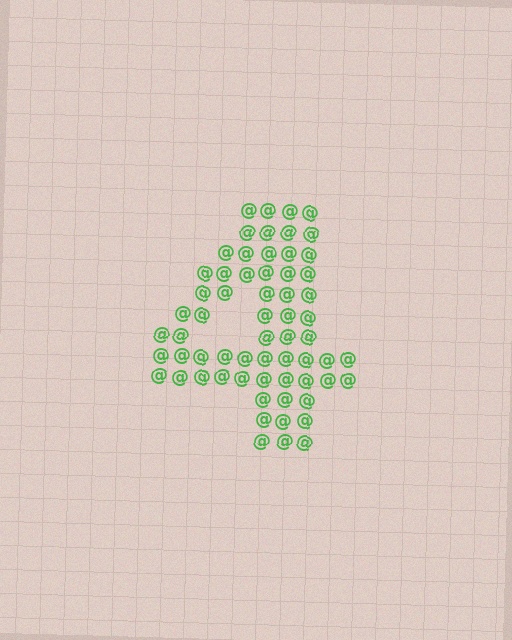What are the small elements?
The small elements are at signs.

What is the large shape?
The large shape is the digit 4.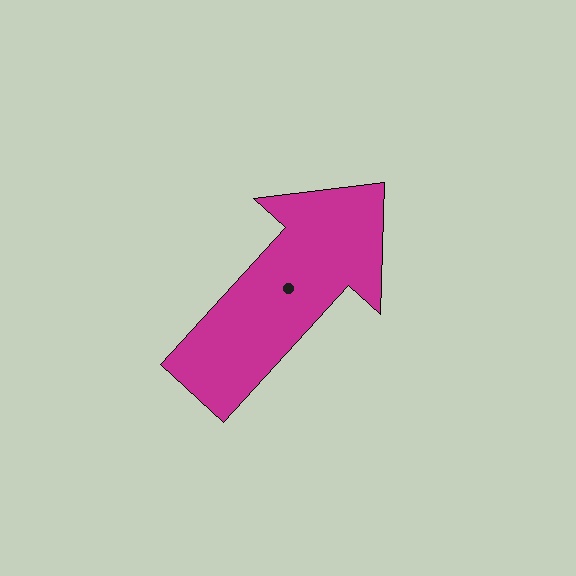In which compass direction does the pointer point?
Northeast.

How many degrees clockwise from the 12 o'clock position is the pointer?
Approximately 42 degrees.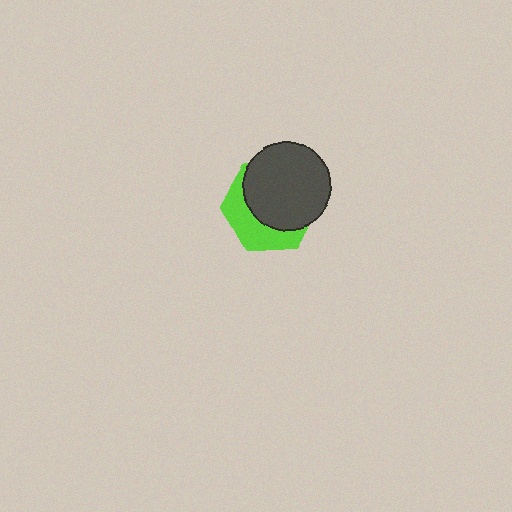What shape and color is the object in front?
The object in front is a dark gray circle.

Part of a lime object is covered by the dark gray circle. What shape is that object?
It is a hexagon.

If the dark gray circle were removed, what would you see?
You would see the complete lime hexagon.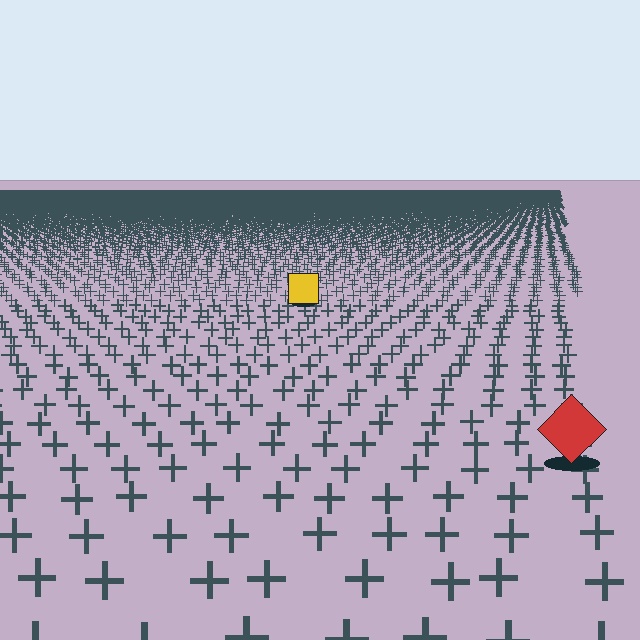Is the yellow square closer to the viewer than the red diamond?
No. The red diamond is closer — you can tell from the texture gradient: the ground texture is coarser near it.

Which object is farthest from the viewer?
The yellow square is farthest from the viewer. It appears smaller and the ground texture around it is denser.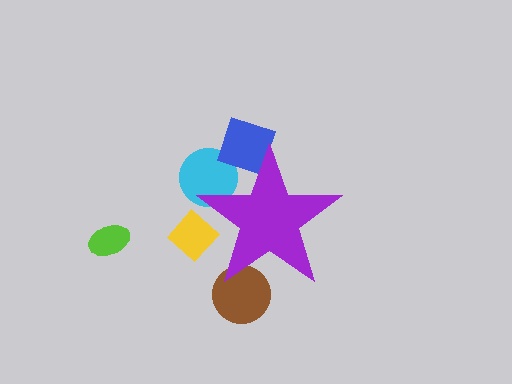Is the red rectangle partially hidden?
Yes, the red rectangle is partially hidden behind the purple star.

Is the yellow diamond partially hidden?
Yes, the yellow diamond is partially hidden behind the purple star.